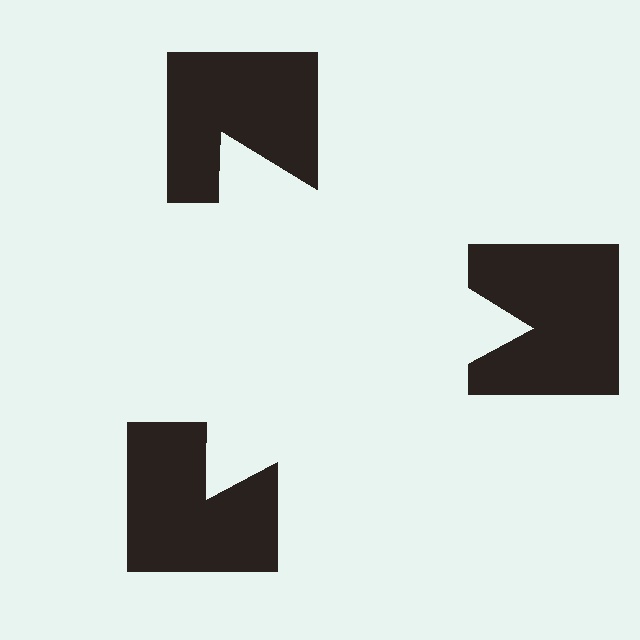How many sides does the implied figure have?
3 sides.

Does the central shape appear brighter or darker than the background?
It typically appears slightly brighter than the background, even though no actual brightness change is drawn.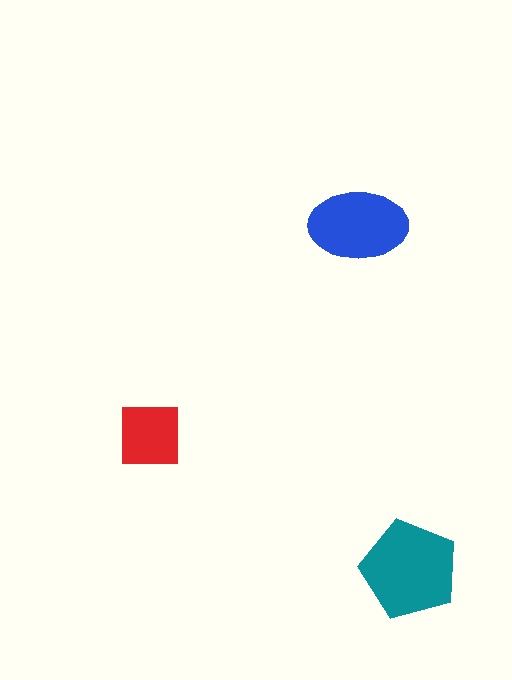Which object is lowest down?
The teal pentagon is bottommost.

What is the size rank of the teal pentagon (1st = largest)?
1st.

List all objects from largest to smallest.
The teal pentagon, the blue ellipse, the red square.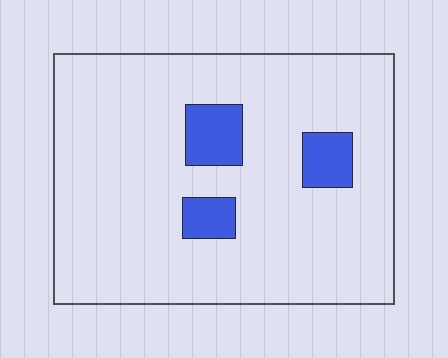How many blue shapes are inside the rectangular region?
3.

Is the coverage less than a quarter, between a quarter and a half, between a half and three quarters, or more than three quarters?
Less than a quarter.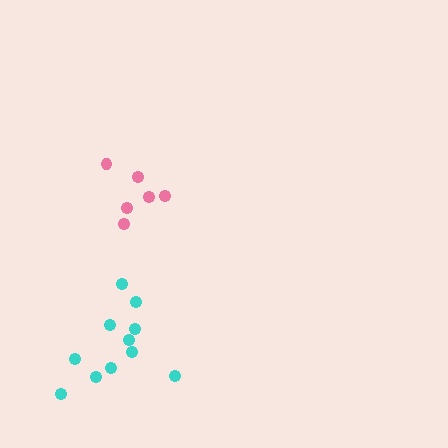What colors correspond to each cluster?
The clusters are colored: pink, cyan.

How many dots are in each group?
Group 1: 6 dots, Group 2: 11 dots (17 total).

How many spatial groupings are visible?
There are 2 spatial groupings.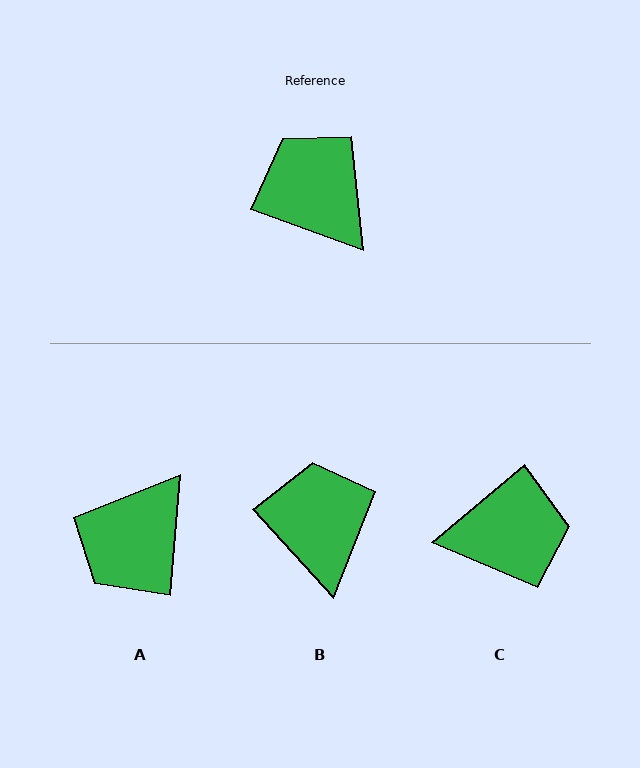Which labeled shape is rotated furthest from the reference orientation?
C, about 120 degrees away.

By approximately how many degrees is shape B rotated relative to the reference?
Approximately 27 degrees clockwise.